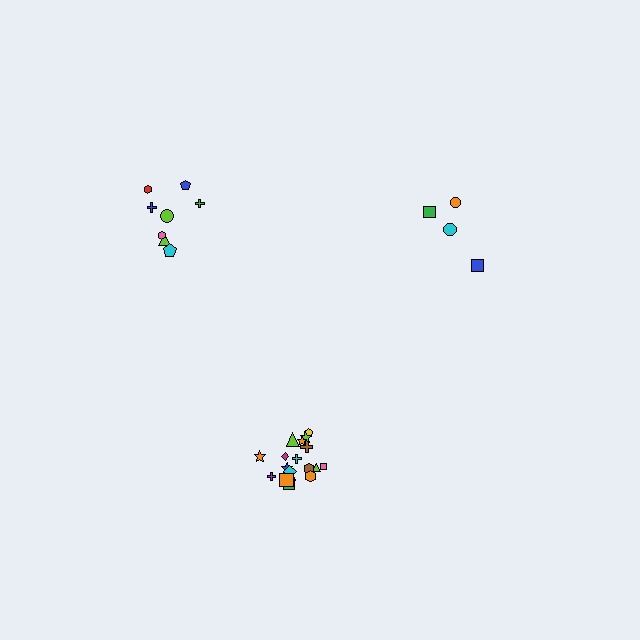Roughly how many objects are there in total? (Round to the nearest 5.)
Roughly 30 objects in total.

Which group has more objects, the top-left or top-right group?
The top-left group.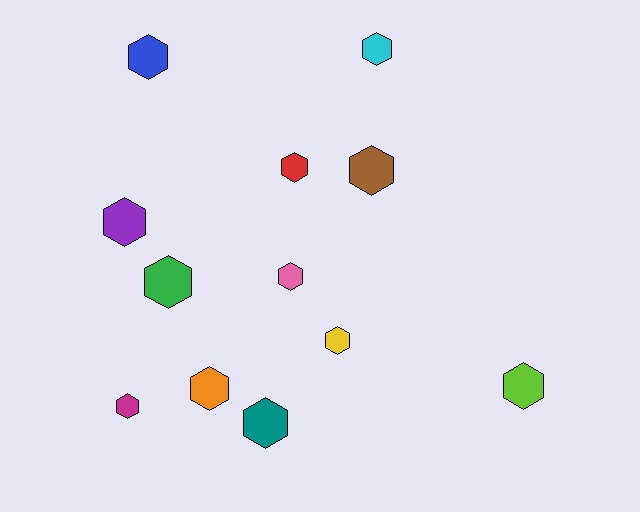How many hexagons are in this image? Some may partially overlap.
There are 12 hexagons.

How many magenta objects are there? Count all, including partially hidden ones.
There is 1 magenta object.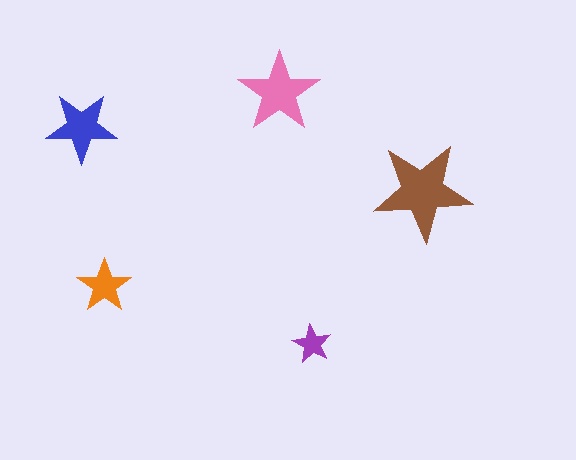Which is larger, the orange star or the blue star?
The blue one.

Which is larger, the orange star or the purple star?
The orange one.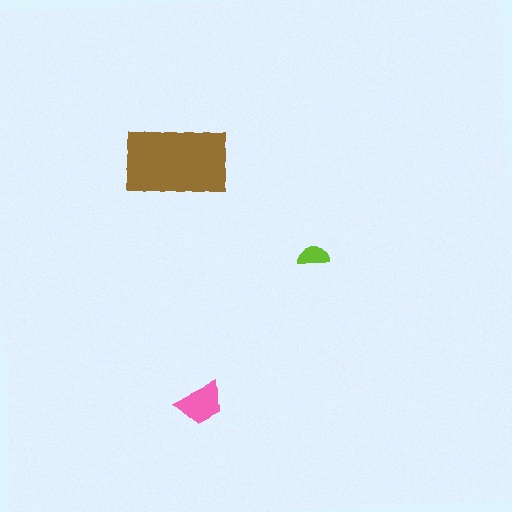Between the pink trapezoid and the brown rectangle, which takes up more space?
The brown rectangle.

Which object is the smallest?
The lime semicircle.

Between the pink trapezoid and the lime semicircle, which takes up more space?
The pink trapezoid.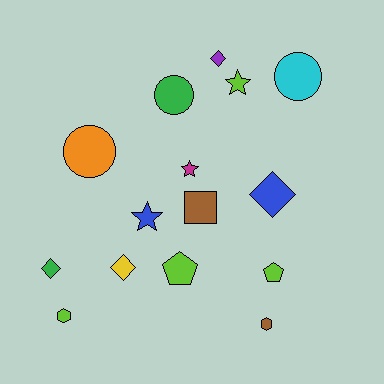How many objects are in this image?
There are 15 objects.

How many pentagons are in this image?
There are 2 pentagons.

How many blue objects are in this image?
There are 2 blue objects.